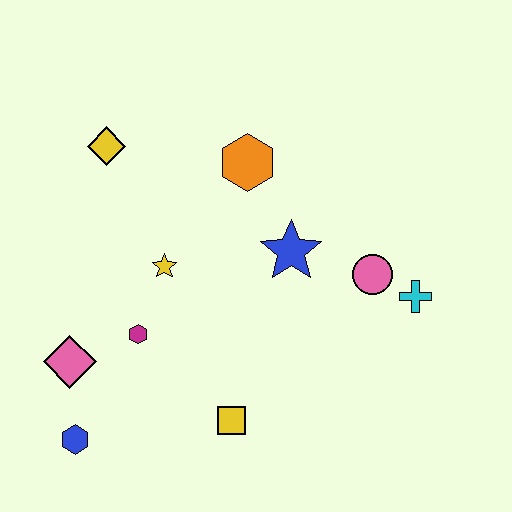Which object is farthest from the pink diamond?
The cyan cross is farthest from the pink diamond.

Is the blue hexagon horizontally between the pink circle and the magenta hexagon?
No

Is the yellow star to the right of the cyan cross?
No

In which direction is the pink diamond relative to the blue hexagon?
The pink diamond is above the blue hexagon.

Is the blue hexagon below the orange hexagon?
Yes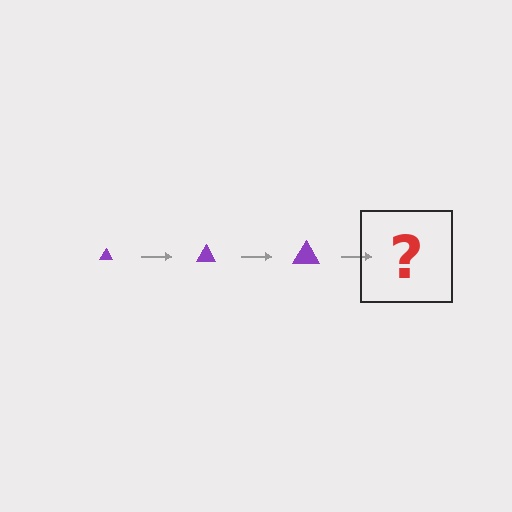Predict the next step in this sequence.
The next step is a purple triangle, larger than the previous one.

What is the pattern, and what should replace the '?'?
The pattern is that the triangle gets progressively larger each step. The '?' should be a purple triangle, larger than the previous one.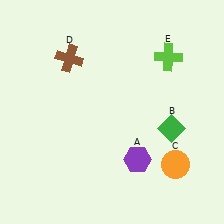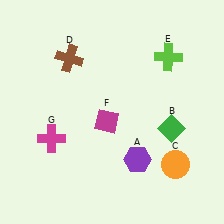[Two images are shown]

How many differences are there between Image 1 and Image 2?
There are 2 differences between the two images.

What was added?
A magenta diamond (F), a magenta cross (G) were added in Image 2.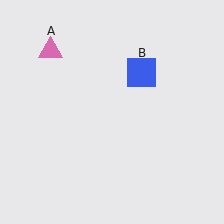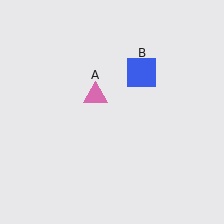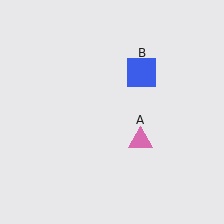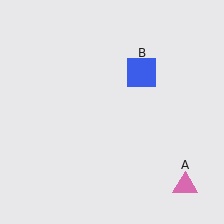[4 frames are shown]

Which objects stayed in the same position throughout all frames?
Blue square (object B) remained stationary.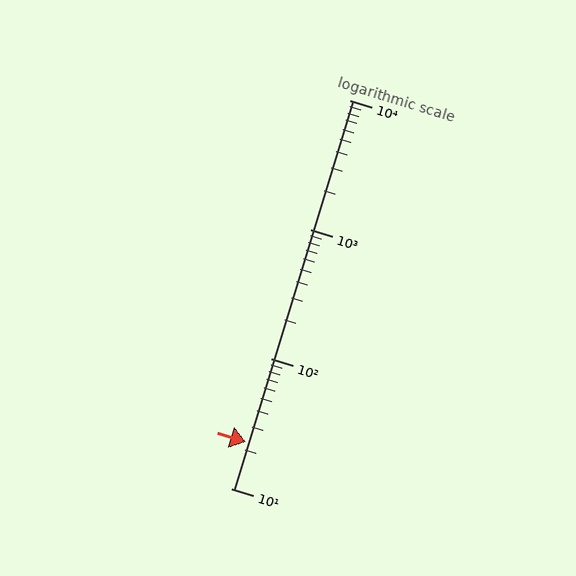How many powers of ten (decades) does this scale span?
The scale spans 3 decades, from 10 to 10000.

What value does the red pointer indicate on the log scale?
The pointer indicates approximately 23.